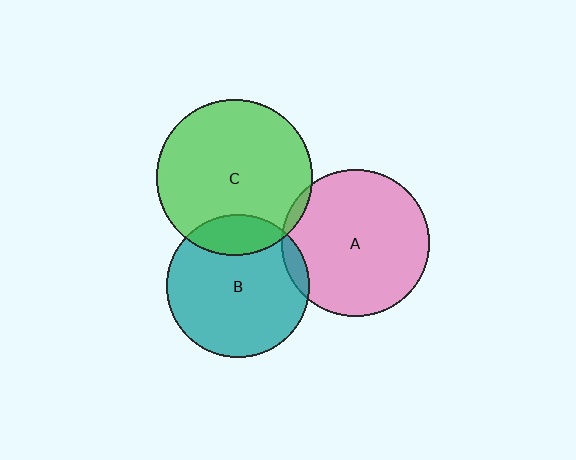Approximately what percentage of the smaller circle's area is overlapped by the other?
Approximately 5%.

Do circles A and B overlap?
Yes.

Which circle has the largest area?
Circle C (green).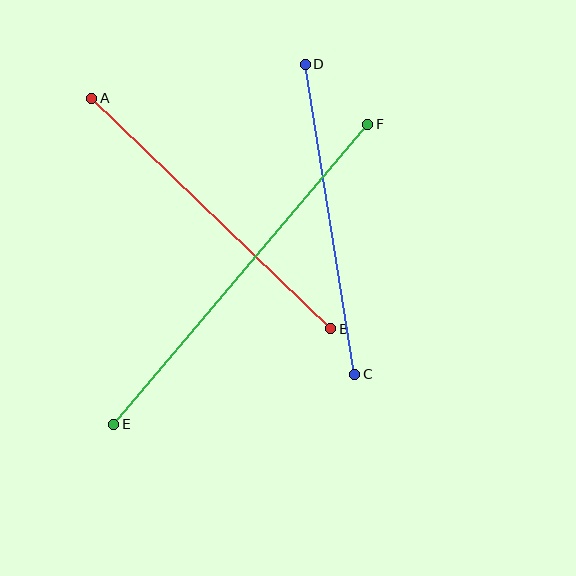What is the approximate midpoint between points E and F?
The midpoint is at approximately (241, 274) pixels.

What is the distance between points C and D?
The distance is approximately 314 pixels.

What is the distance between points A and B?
The distance is approximately 332 pixels.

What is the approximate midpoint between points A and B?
The midpoint is at approximately (211, 213) pixels.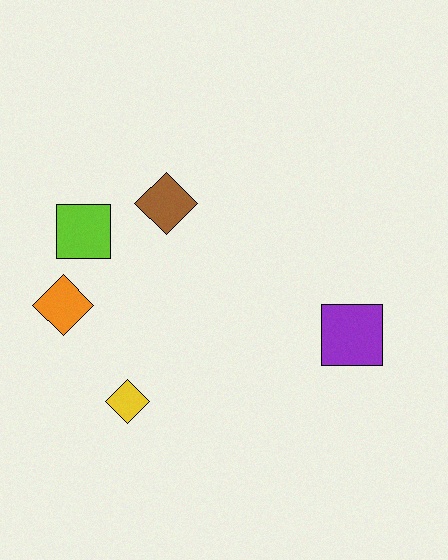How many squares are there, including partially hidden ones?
There are 2 squares.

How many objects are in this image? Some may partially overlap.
There are 5 objects.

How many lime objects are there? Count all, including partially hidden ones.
There is 1 lime object.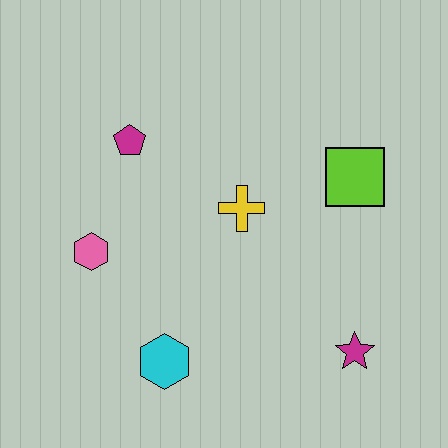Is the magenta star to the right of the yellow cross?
Yes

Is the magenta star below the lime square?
Yes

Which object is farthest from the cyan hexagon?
The lime square is farthest from the cyan hexagon.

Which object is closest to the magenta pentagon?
The pink hexagon is closest to the magenta pentagon.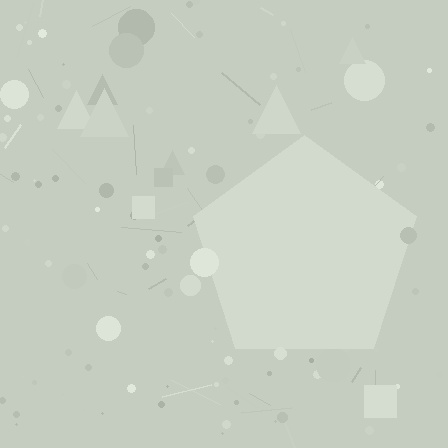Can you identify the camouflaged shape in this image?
The camouflaged shape is a pentagon.